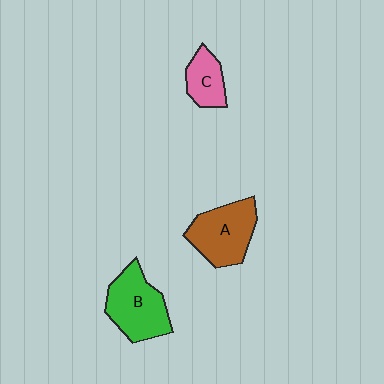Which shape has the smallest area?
Shape C (pink).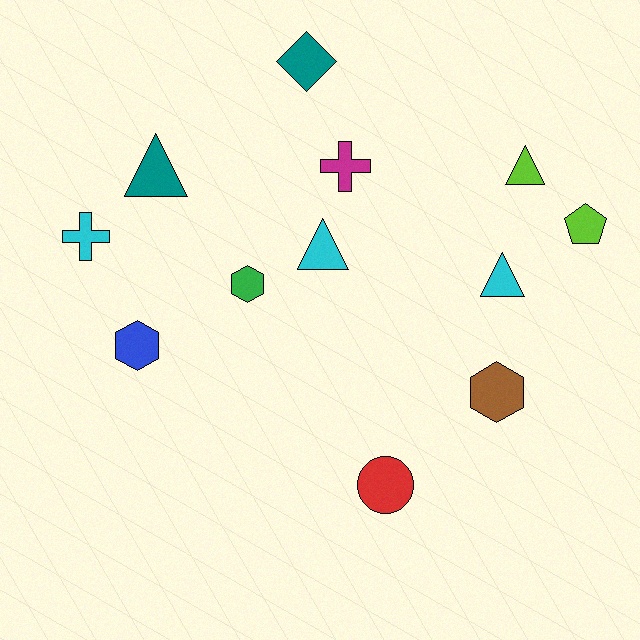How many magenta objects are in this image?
There is 1 magenta object.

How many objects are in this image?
There are 12 objects.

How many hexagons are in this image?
There are 3 hexagons.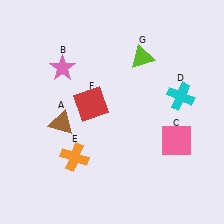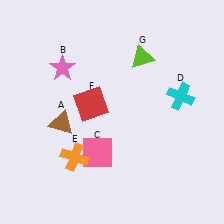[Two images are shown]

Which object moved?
The pink square (C) moved left.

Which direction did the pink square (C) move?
The pink square (C) moved left.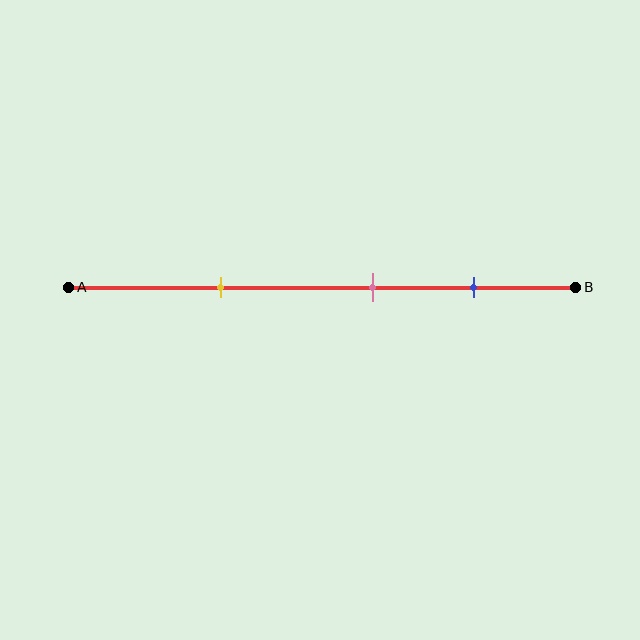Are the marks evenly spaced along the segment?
Yes, the marks are approximately evenly spaced.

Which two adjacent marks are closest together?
The pink and blue marks are the closest adjacent pair.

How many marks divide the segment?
There are 3 marks dividing the segment.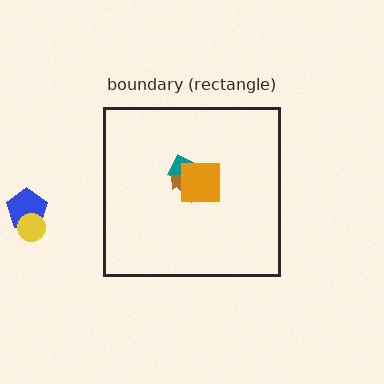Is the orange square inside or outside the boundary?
Inside.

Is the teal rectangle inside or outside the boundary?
Inside.